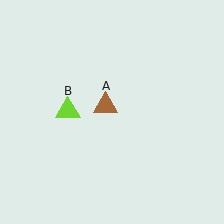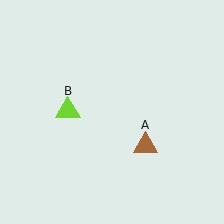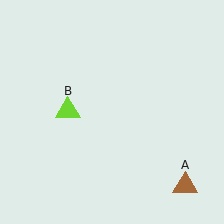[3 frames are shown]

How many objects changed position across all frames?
1 object changed position: brown triangle (object A).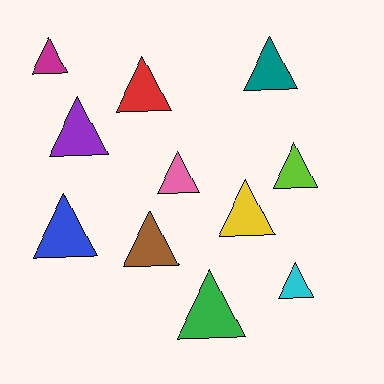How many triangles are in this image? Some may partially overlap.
There are 11 triangles.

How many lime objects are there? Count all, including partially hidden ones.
There is 1 lime object.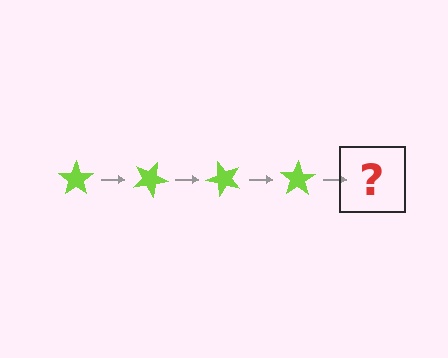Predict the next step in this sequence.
The next step is a lime star rotated 100 degrees.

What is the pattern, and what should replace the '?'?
The pattern is that the star rotates 25 degrees each step. The '?' should be a lime star rotated 100 degrees.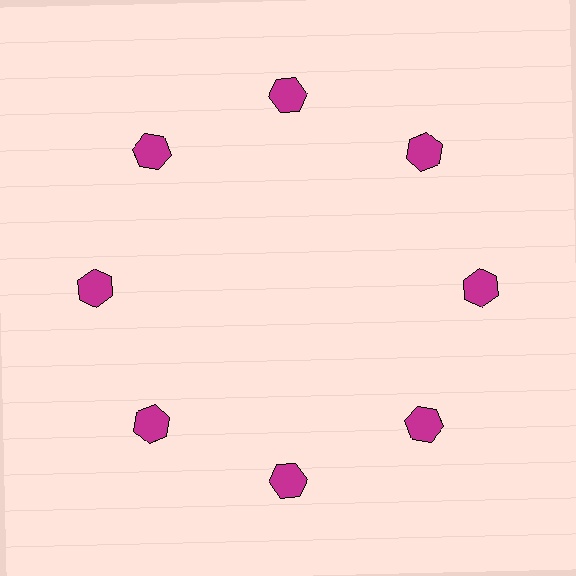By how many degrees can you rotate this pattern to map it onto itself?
The pattern maps onto itself every 45 degrees of rotation.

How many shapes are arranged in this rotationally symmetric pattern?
There are 8 shapes, arranged in 8 groups of 1.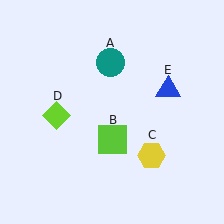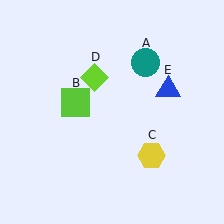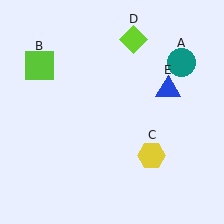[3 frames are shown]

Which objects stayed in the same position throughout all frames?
Yellow hexagon (object C) and blue triangle (object E) remained stationary.